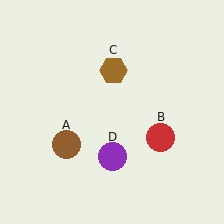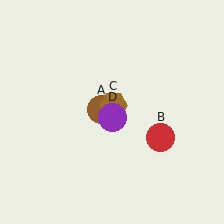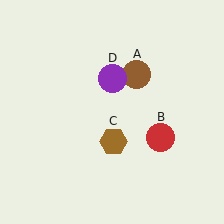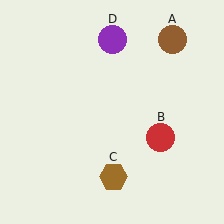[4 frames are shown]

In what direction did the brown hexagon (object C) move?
The brown hexagon (object C) moved down.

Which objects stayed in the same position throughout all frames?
Red circle (object B) remained stationary.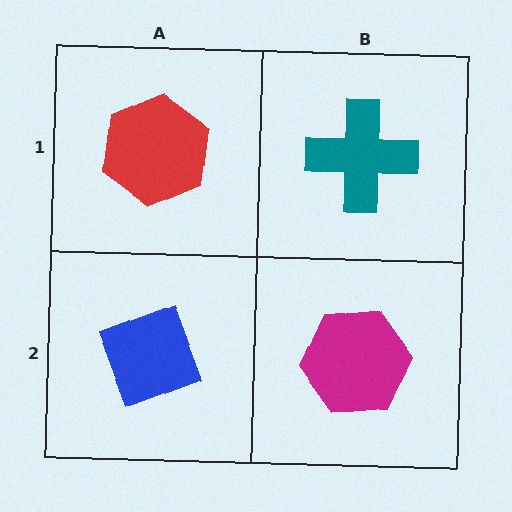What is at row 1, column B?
A teal cross.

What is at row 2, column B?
A magenta hexagon.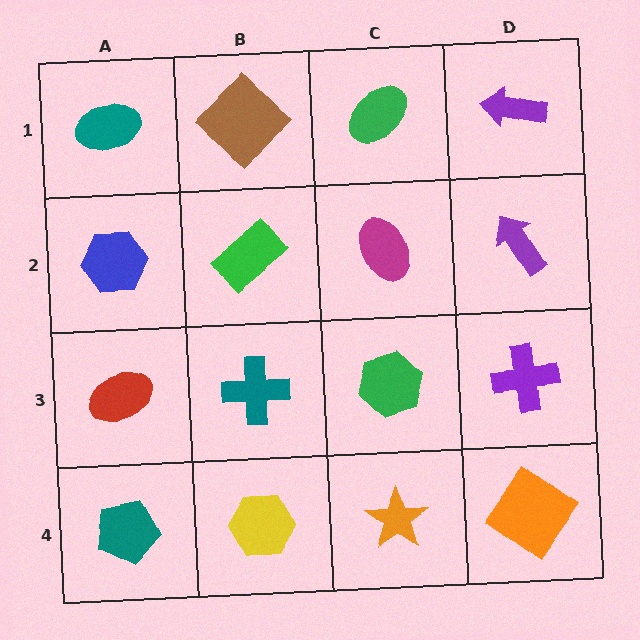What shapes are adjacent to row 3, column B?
A green rectangle (row 2, column B), a yellow hexagon (row 4, column B), a red ellipse (row 3, column A), a green hexagon (row 3, column C).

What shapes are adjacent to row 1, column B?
A green rectangle (row 2, column B), a teal ellipse (row 1, column A), a green ellipse (row 1, column C).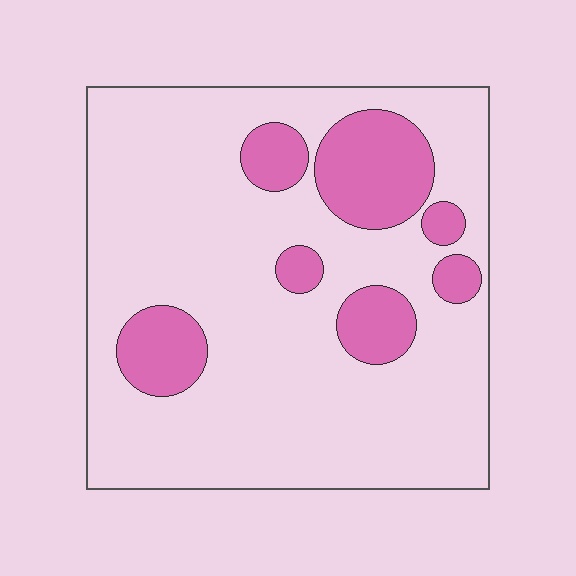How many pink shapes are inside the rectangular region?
7.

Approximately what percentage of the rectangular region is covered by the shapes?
Approximately 20%.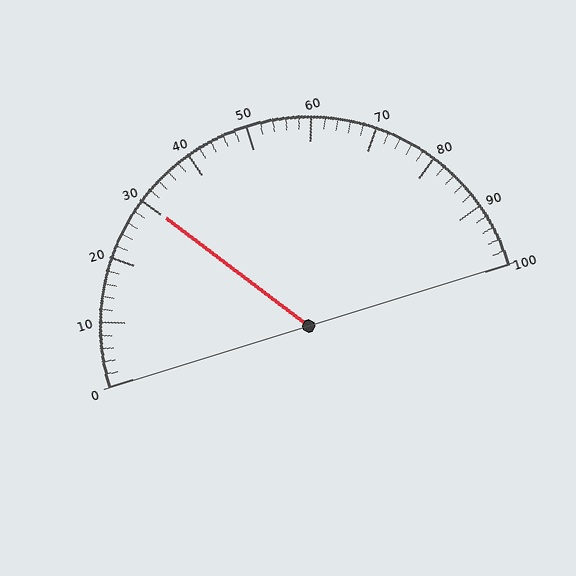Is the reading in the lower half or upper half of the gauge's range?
The reading is in the lower half of the range (0 to 100).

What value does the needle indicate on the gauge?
The needle indicates approximately 30.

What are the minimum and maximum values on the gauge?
The gauge ranges from 0 to 100.